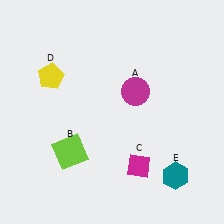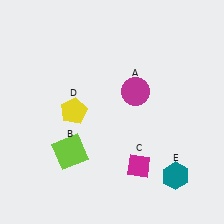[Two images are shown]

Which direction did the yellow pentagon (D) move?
The yellow pentagon (D) moved down.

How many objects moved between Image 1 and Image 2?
1 object moved between the two images.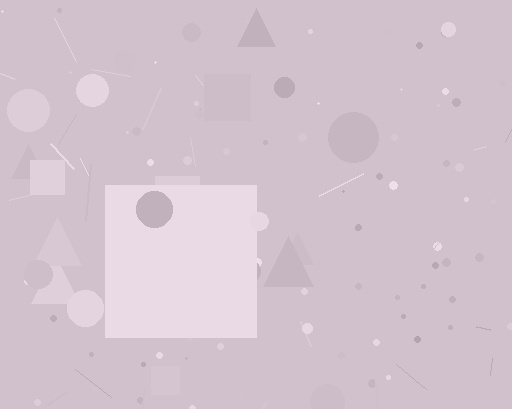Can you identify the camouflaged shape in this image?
The camouflaged shape is a square.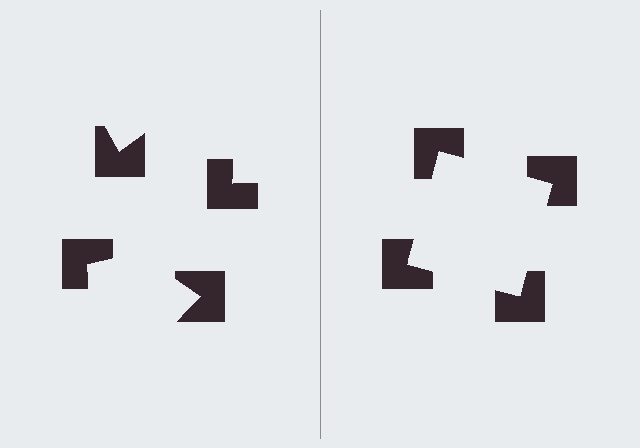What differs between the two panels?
The notched squares are positioned identically on both sides; only the wedge orientations differ. On the right they align to a square; on the left they are misaligned.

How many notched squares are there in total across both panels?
8 — 4 on each side.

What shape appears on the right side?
An illusory square.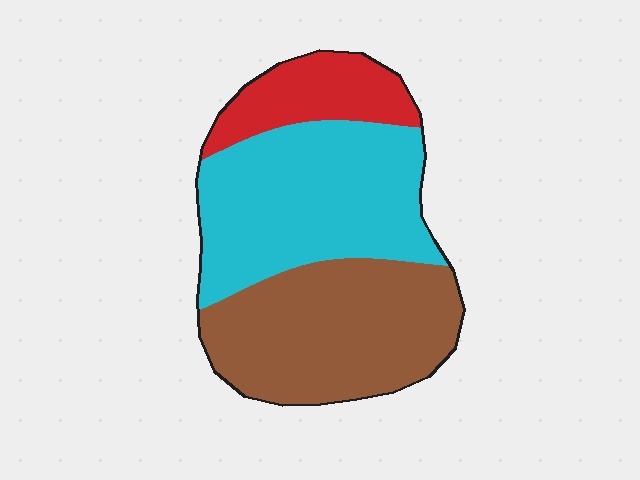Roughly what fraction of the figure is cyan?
Cyan covers 43% of the figure.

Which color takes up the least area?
Red, at roughly 15%.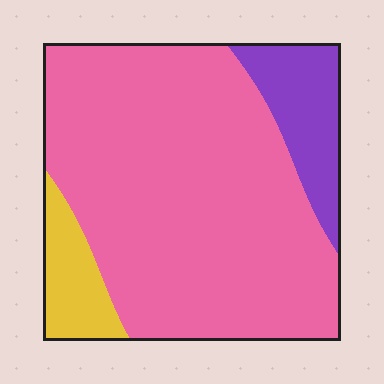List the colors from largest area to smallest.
From largest to smallest: pink, purple, yellow.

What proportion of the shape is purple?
Purple covers 13% of the shape.